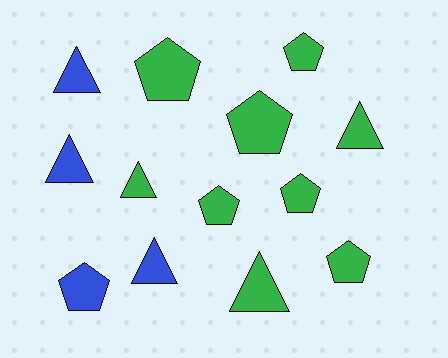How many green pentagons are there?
There are 6 green pentagons.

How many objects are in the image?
There are 13 objects.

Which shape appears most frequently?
Pentagon, with 7 objects.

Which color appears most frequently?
Green, with 9 objects.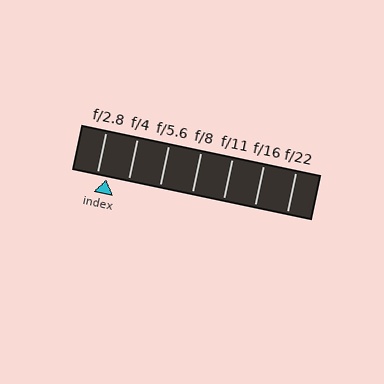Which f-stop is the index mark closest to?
The index mark is closest to f/2.8.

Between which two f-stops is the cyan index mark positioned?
The index mark is between f/2.8 and f/4.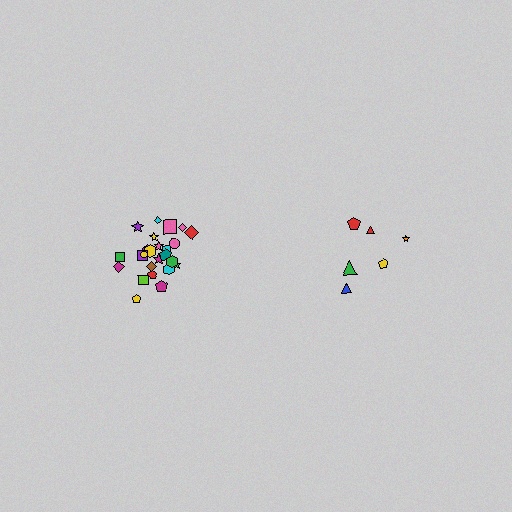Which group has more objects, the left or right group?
The left group.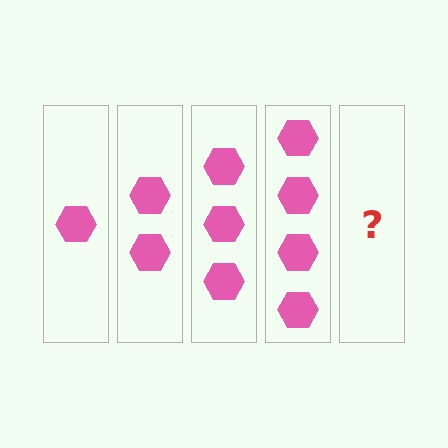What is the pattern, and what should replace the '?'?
The pattern is that each step adds one more hexagon. The '?' should be 5 hexagons.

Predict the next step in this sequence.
The next step is 5 hexagons.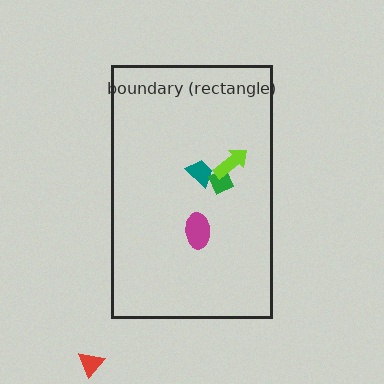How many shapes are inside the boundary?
4 inside, 1 outside.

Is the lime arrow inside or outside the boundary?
Inside.